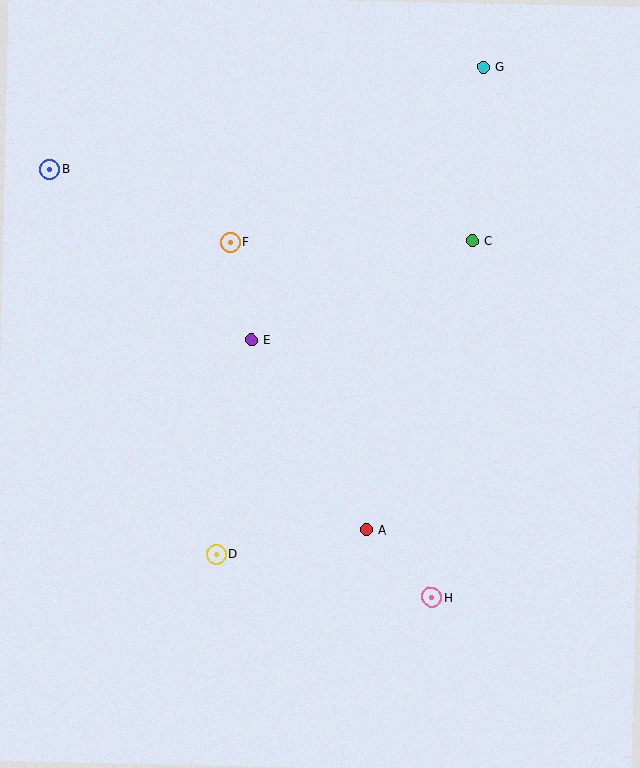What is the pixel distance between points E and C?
The distance between E and C is 242 pixels.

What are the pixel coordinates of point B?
Point B is at (49, 169).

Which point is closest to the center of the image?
Point E at (251, 339) is closest to the center.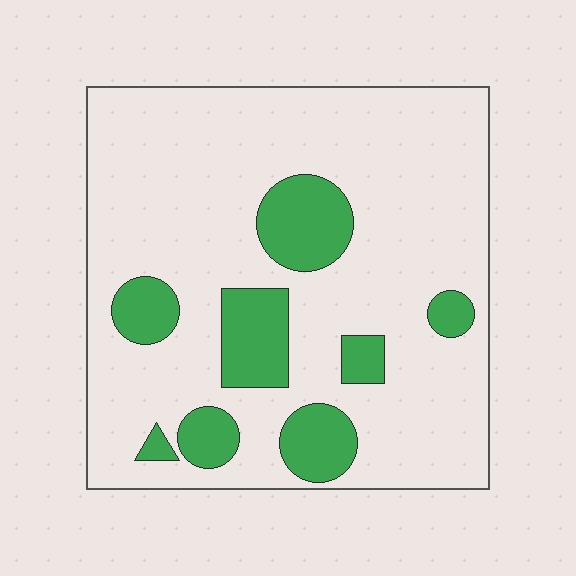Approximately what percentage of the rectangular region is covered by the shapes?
Approximately 20%.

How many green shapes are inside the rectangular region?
8.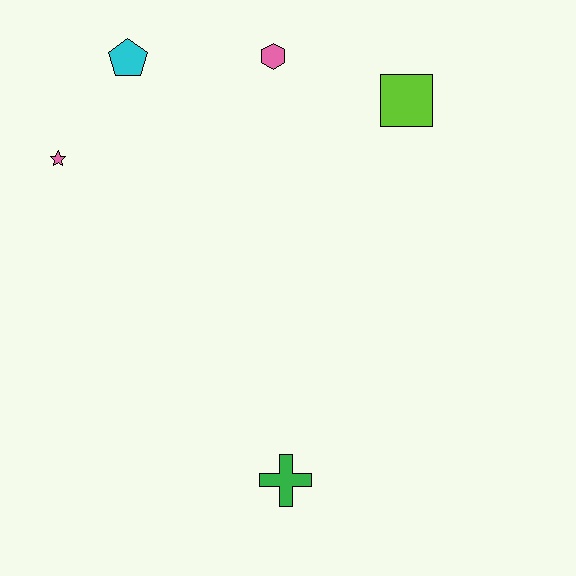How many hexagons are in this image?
There is 1 hexagon.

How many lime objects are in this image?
There is 1 lime object.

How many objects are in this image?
There are 5 objects.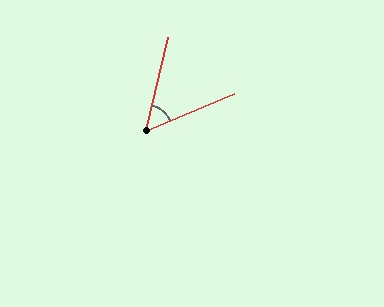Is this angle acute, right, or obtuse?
It is acute.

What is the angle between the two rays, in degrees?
Approximately 54 degrees.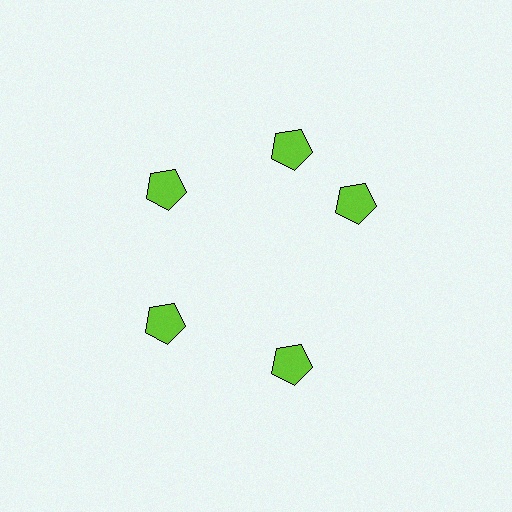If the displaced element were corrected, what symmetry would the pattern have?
It would have 5-fold rotational symmetry — the pattern would map onto itself every 72 degrees.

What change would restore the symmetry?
The symmetry would be restored by rotating it back into even spacing with its neighbors so that all 5 pentagons sit at equal angles and equal distance from the center.